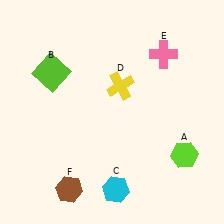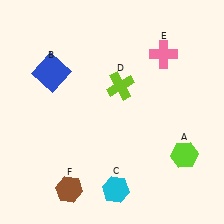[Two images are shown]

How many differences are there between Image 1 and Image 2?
There are 2 differences between the two images.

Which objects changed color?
B changed from lime to blue. D changed from yellow to lime.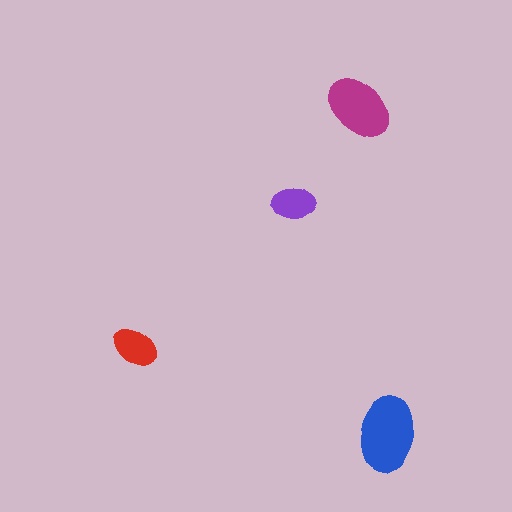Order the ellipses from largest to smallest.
the blue one, the magenta one, the red one, the purple one.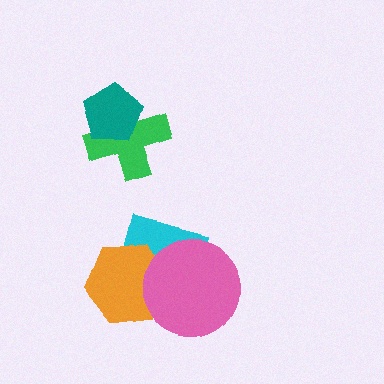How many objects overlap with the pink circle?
2 objects overlap with the pink circle.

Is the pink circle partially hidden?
No, no other shape covers it.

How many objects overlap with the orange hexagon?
2 objects overlap with the orange hexagon.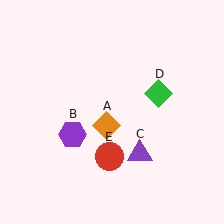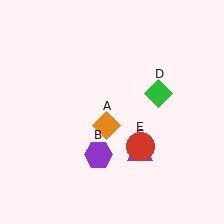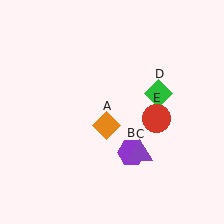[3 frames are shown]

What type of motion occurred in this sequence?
The purple hexagon (object B), red circle (object E) rotated counterclockwise around the center of the scene.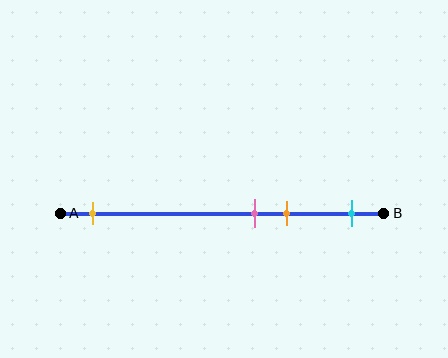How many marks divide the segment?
There are 4 marks dividing the segment.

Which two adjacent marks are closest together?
The pink and orange marks are the closest adjacent pair.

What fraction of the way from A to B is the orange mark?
The orange mark is approximately 70% (0.7) of the way from A to B.